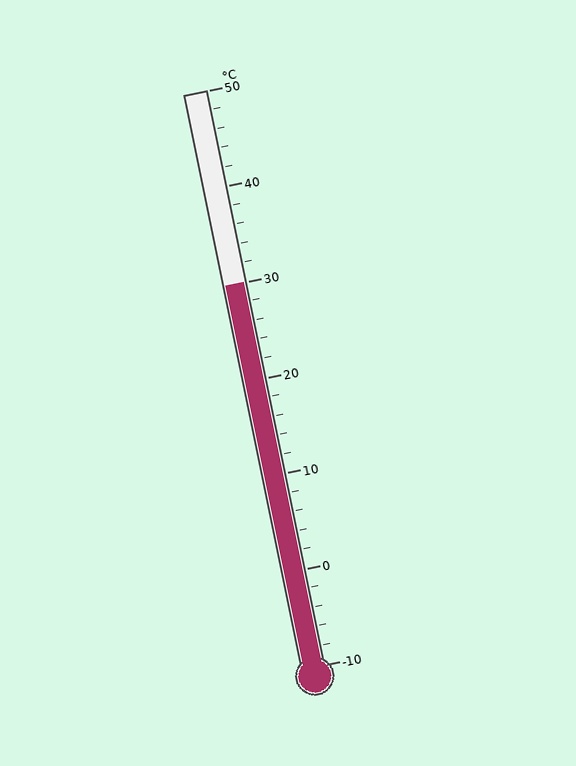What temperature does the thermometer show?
The thermometer shows approximately 30°C.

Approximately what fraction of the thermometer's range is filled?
The thermometer is filled to approximately 65% of its range.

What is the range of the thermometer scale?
The thermometer scale ranges from -10°C to 50°C.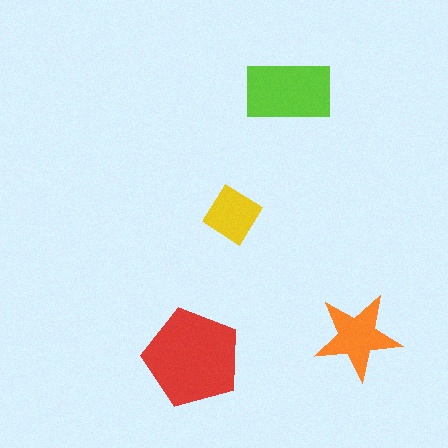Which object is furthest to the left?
The red pentagon is leftmost.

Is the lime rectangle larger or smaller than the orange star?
Larger.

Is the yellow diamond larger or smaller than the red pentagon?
Smaller.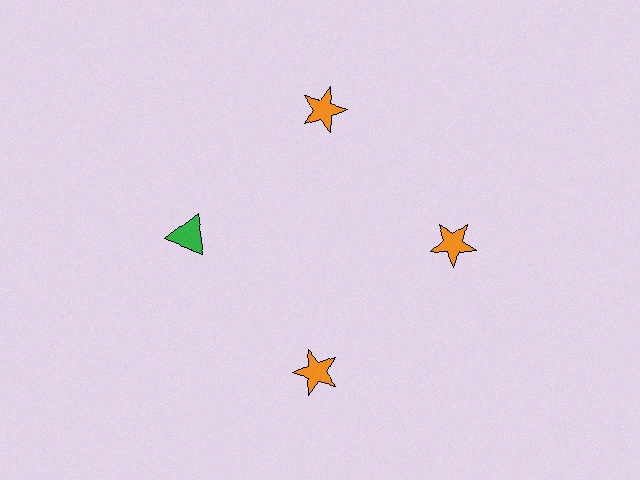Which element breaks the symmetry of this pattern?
The green triangle at roughly the 9 o'clock position breaks the symmetry. All other shapes are orange stars.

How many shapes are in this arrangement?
There are 4 shapes arranged in a ring pattern.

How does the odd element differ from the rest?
It differs in both color (green instead of orange) and shape (triangle instead of star).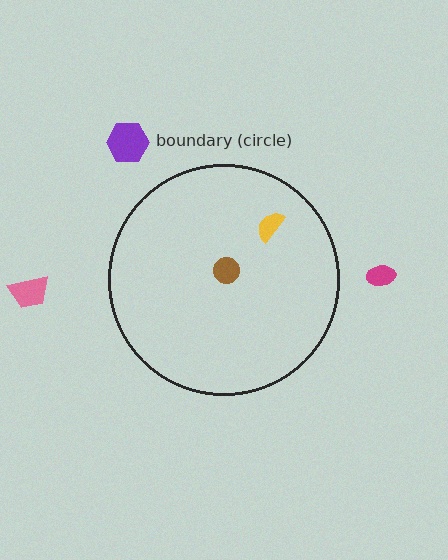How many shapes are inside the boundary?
2 inside, 3 outside.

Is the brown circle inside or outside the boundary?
Inside.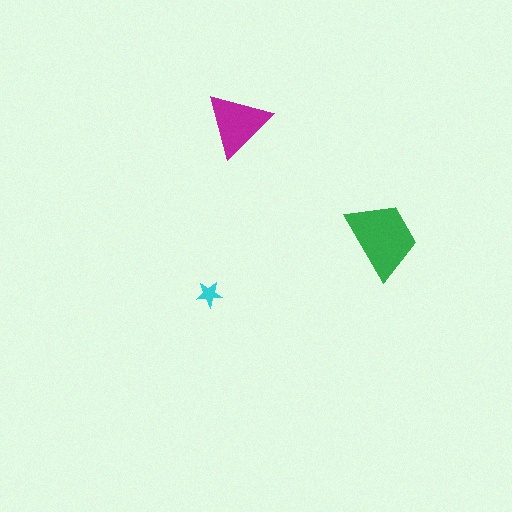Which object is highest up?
The magenta triangle is topmost.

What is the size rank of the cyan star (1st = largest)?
3rd.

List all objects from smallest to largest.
The cyan star, the magenta triangle, the green trapezoid.